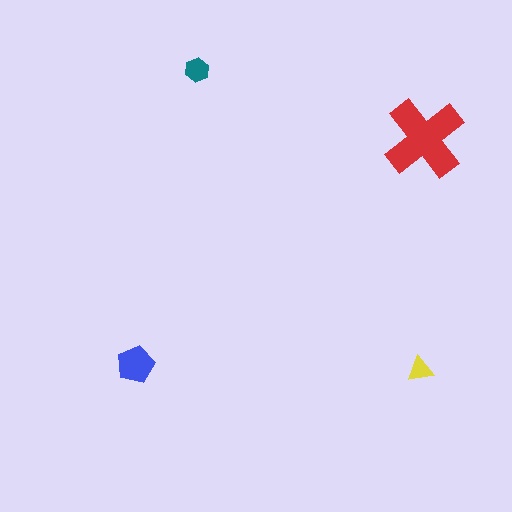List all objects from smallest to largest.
The yellow triangle, the teal hexagon, the blue pentagon, the red cross.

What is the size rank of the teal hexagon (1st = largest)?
3rd.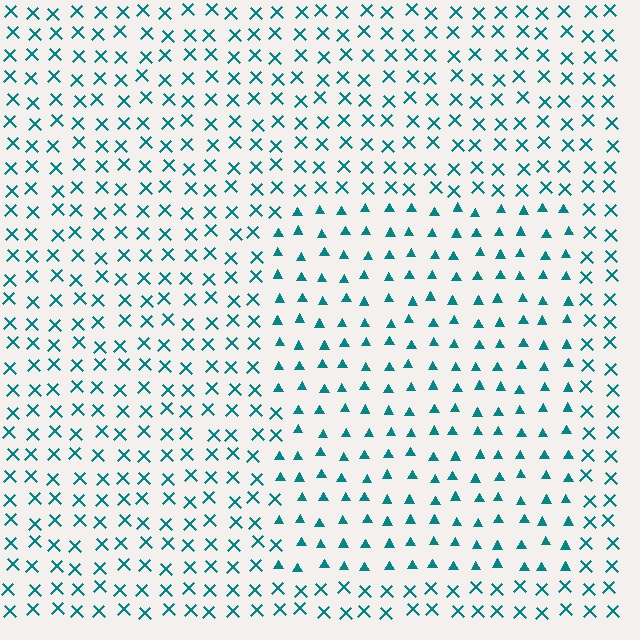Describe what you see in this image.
The image is filled with small teal elements arranged in a uniform grid. A rectangle-shaped region contains triangles, while the surrounding area contains X marks. The boundary is defined purely by the change in element shape.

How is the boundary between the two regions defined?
The boundary is defined by a change in element shape: triangles inside vs. X marks outside. All elements share the same color and spacing.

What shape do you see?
I see a rectangle.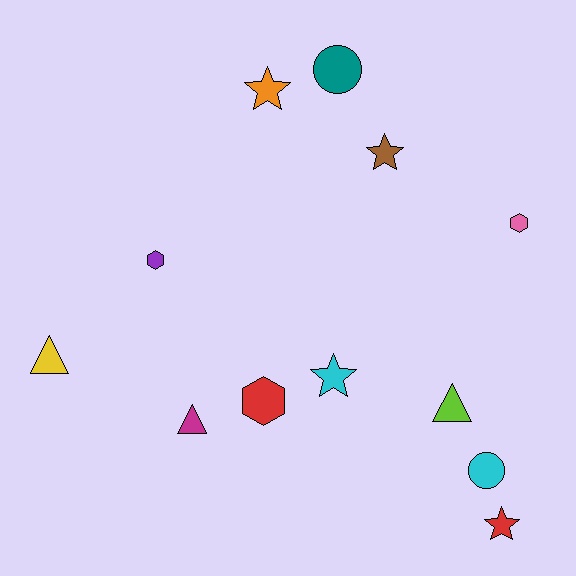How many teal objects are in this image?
There is 1 teal object.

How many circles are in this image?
There are 2 circles.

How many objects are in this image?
There are 12 objects.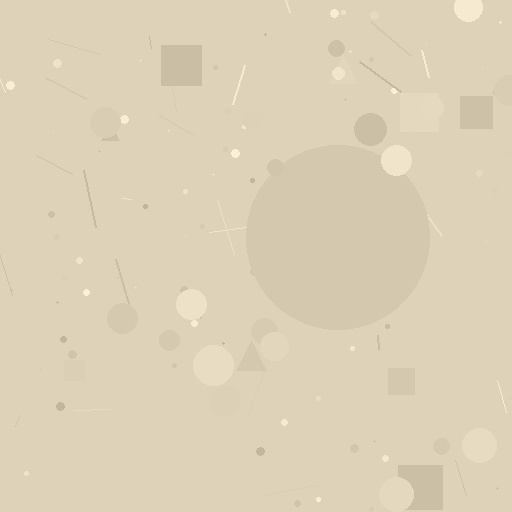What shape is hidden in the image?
A circle is hidden in the image.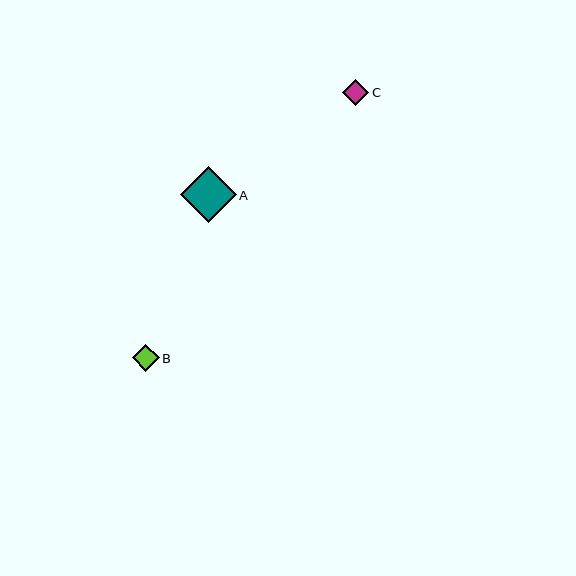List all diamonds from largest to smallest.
From largest to smallest: A, B, C.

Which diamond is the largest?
Diamond A is the largest with a size of approximately 56 pixels.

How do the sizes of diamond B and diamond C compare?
Diamond B and diamond C are approximately the same size.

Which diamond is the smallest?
Diamond C is the smallest with a size of approximately 26 pixels.